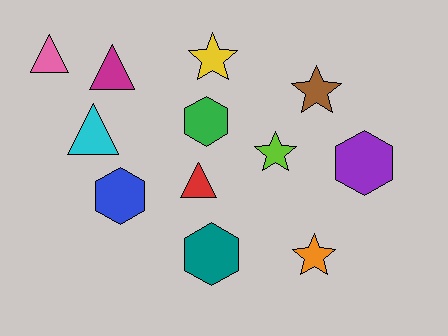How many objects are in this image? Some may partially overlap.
There are 12 objects.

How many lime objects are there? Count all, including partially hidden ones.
There is 1 lime object.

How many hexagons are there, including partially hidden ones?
There are 4 hexagons.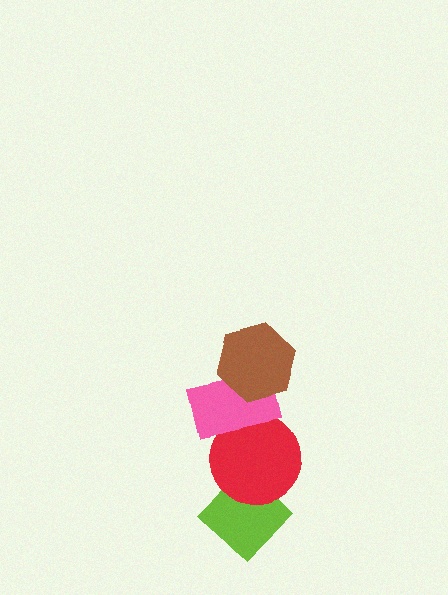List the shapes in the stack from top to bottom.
From top to bottom: the brown hexagon, the pink rectangle, the red circle, the lime diamond.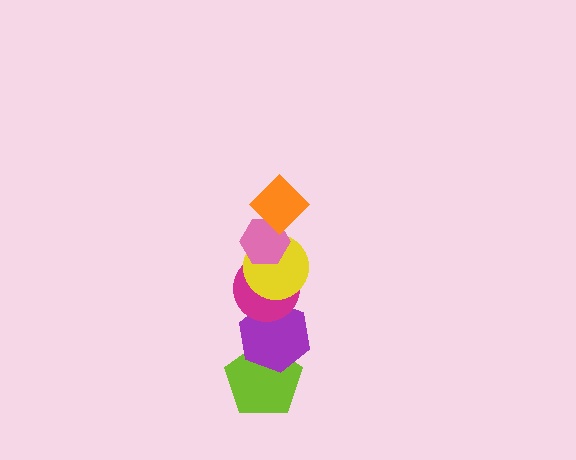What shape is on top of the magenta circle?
The yellow circle is on top of the magenta circle.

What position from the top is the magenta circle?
The magenta circle is 4th from the top.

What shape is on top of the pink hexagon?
The orange diamond is on top of the pink hexagon.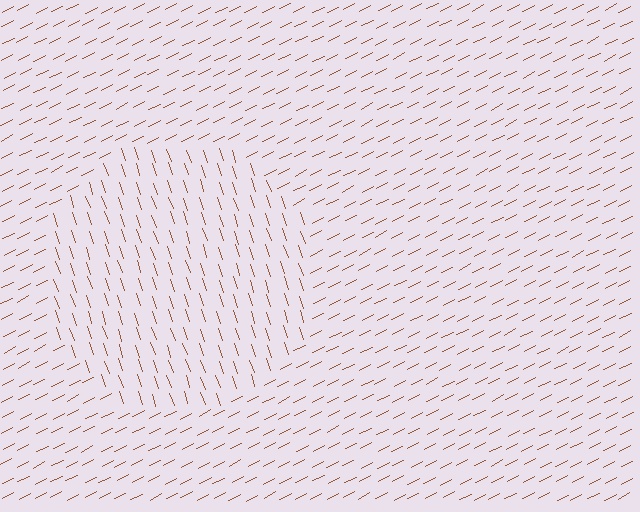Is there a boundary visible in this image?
Yes, there is a texture boundary formed by a change in line orientation.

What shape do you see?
I see a circle.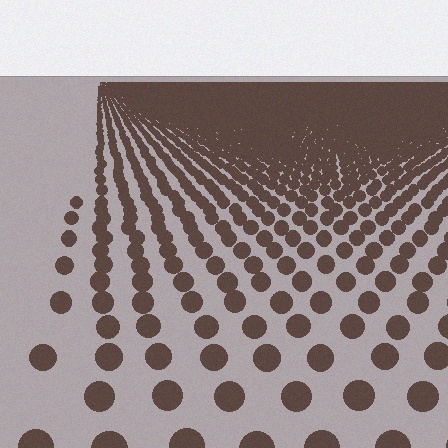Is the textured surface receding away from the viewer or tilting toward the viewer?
The surface is receding away from the viewer. Texture elements get smaller and denser toward the top.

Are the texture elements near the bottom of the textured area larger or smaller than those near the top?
Larger. Near the bottom, elements are closer to the viewer and appear at a bigger on-screen size.